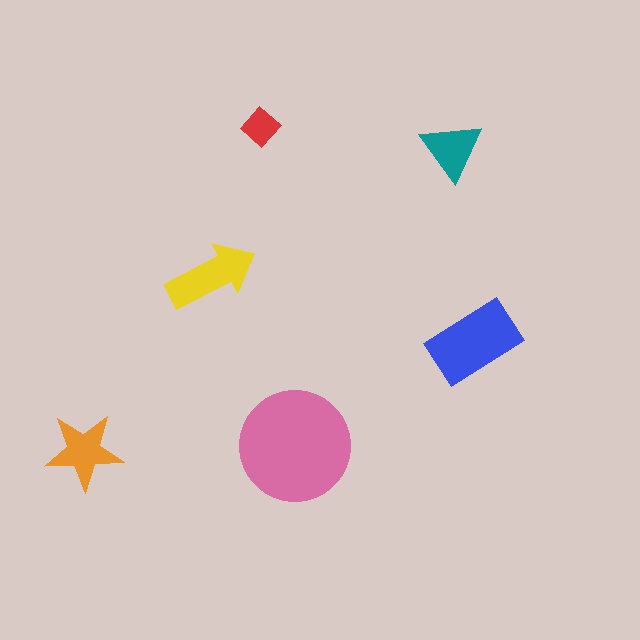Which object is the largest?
The pink circle.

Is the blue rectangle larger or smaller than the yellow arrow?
Larger.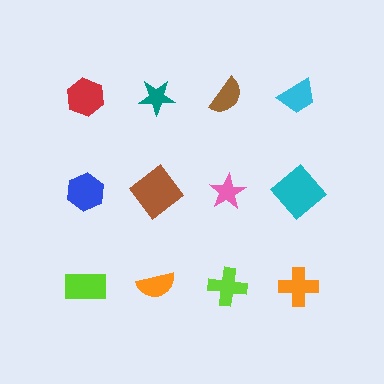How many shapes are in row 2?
4 shapes.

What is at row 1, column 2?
A teal star.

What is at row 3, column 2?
An orange semicircle.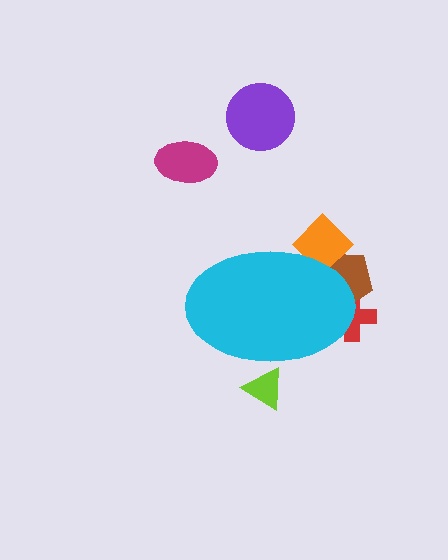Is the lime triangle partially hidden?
Yes, the lime triangle is partially hidden behind the cyan ellipse.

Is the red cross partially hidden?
Yes, the red cross is partially hidden behind the cyan ellipse.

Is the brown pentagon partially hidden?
Yes, the brown pentagon is partially hidden behind the cyan ellipse.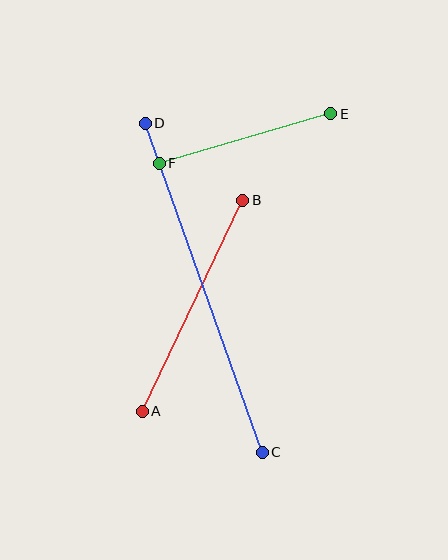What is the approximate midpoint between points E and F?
The midpoint is at approximately (245, 139) pixels.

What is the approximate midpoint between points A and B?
The midpoint is at approximately (192, 306) pixels.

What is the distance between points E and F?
The distance is approximately 178 pixels.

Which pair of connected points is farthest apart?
Points C and D are farthest apart.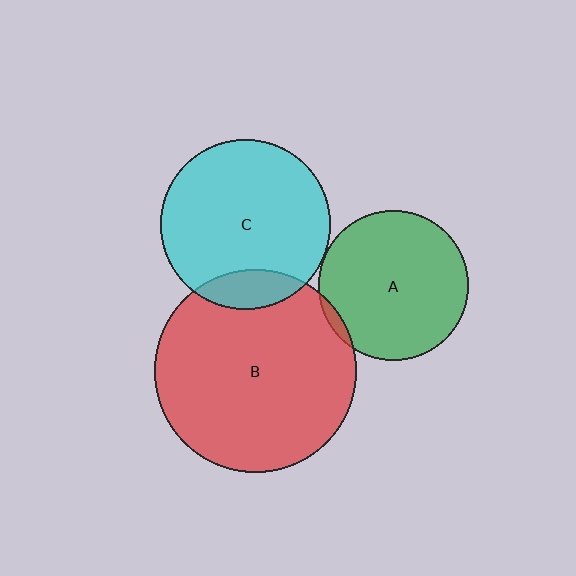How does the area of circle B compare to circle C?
Approximately 1.4 times.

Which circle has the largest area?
Circle B (red).